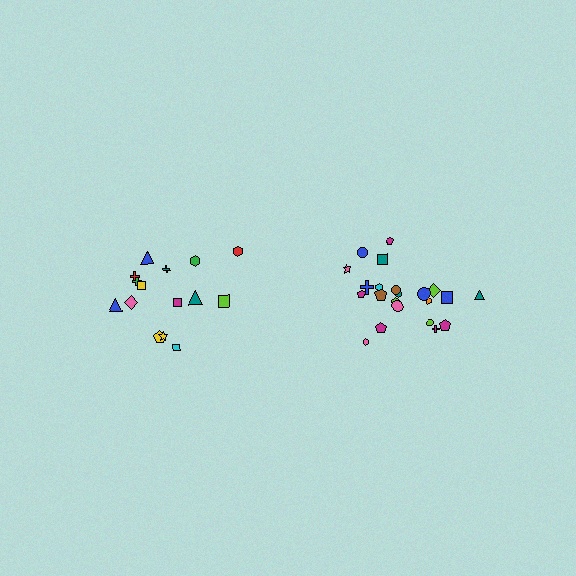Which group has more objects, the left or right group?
The right group.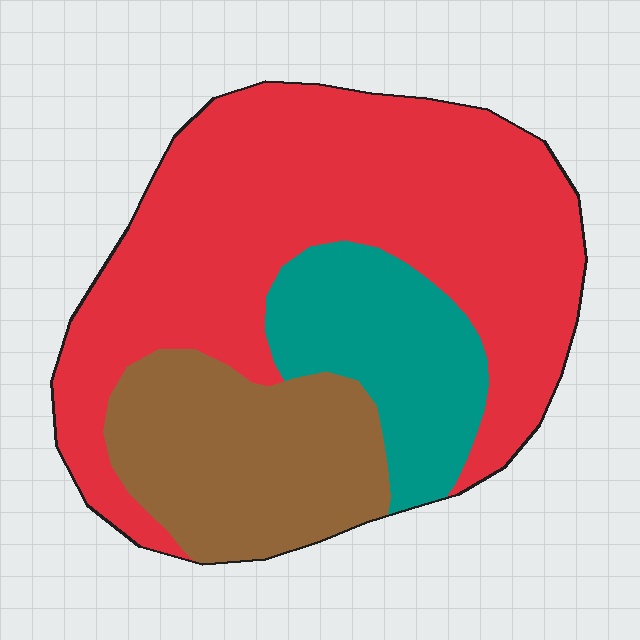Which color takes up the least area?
Teal, at roughly 20%.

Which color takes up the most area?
Red, at roughly 60%.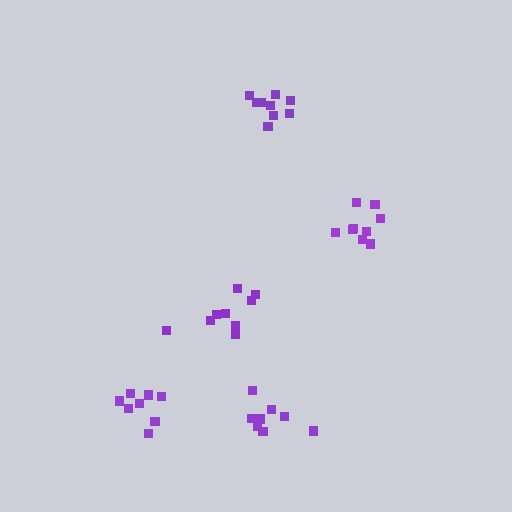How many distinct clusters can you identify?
There are 5 distinct clusters.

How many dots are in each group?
Group 1: 9 dots, Group 2: 8 dots, Group 3: 9 dots, Group 4: 8 dots, Group 5: 9 dots (43 total).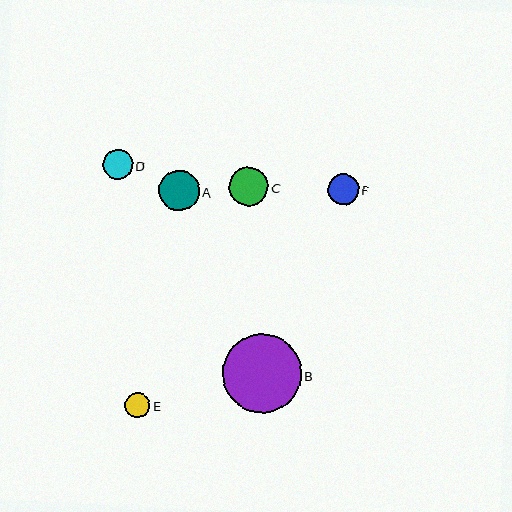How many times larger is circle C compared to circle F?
Circle C is approximately 1.3 times the size of circle F.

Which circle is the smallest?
Circle E is the smallest with a size of approximately 25 pixels.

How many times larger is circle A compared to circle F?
Circle A is approximately 1.3 times the size of circle F.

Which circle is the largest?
Circle B is the largest with a size of approximately 79 pixels.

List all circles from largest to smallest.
From largest to smallest: B, A, C, F, D, E.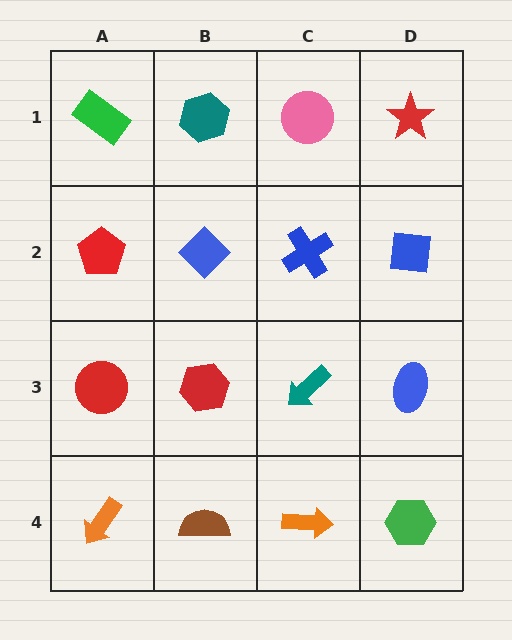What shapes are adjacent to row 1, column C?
A blue cross (row 2, column C), a teal hexagon (row 1, column B), a red star (row 1, column D).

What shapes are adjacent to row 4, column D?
A blue ellipse (row 3, column D), an orange arrow (row 4, column C).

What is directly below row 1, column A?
A red pentagon.